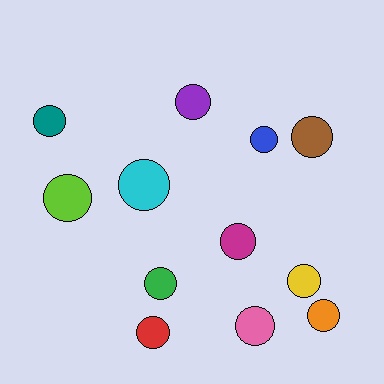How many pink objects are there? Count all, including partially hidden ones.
There is 1 pink object.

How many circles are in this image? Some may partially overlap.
There are 12 circles.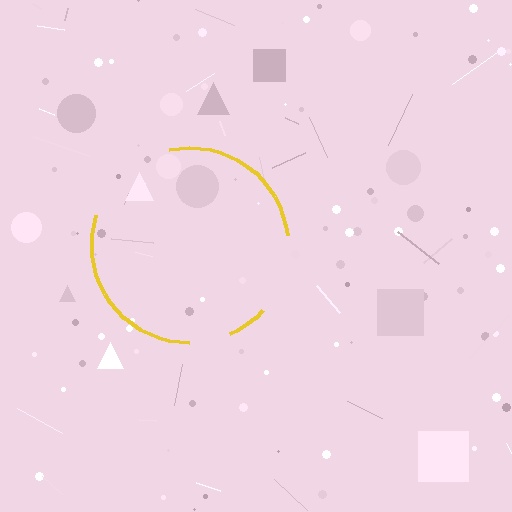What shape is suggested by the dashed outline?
The dashed outline suggests a circle.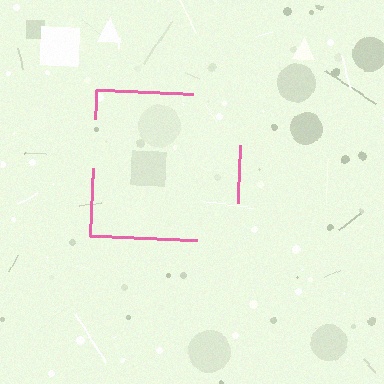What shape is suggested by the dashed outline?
The dashed outline suggests a square.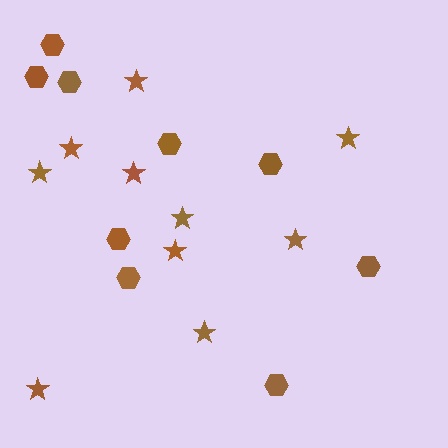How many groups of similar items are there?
There are 2 groups: one group of stars (10) and one group of hexagons (9).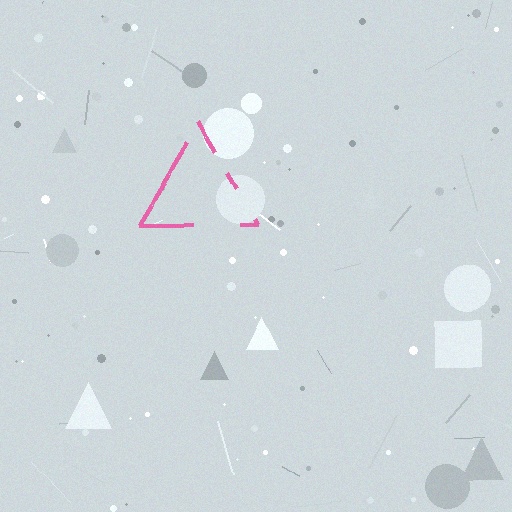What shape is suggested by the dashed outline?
The dashed outline suggests a triangle.